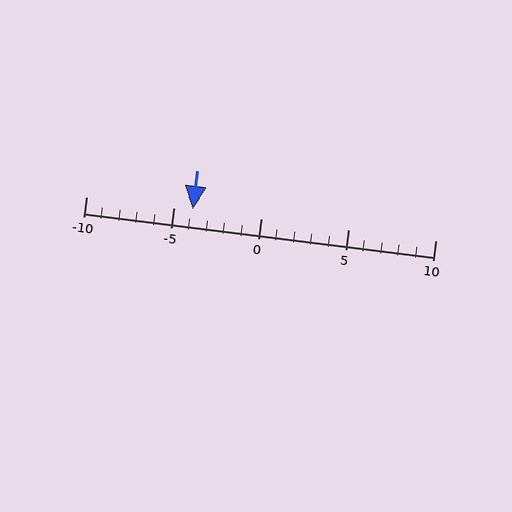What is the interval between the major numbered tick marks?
The major tick marks are spaced 5 units apart.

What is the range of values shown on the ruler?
The ruler shows values from -10 to 10.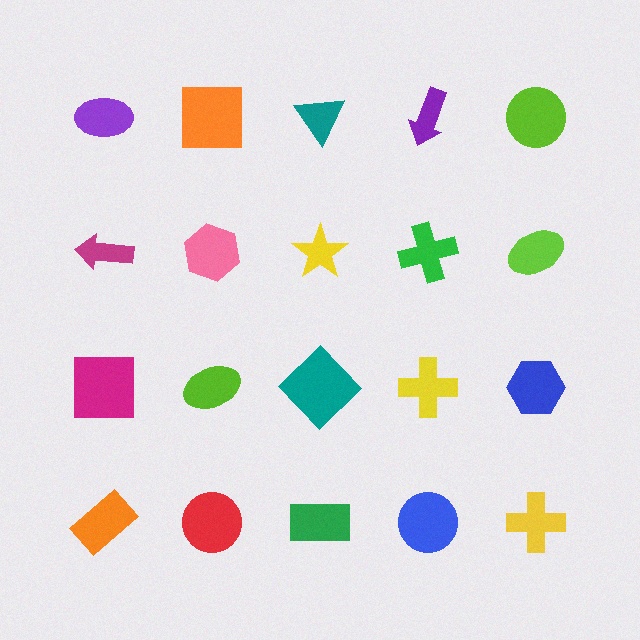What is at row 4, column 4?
A blue circle.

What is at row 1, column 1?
A purple ellipse.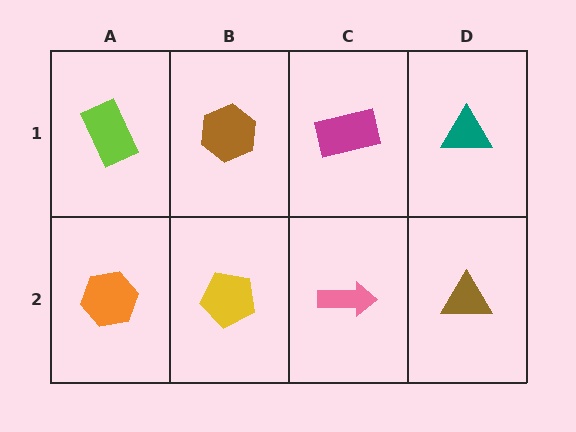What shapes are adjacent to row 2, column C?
A magenta rectangle (row 1, column C), a yellow pentagon (row 2, column B), a brown triangle (row 2, column D).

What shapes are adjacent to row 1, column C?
A pink arrow (row 2, column C), a brown hexagon (row 1, column B), a teal triangle (row 1, column D).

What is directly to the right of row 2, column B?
A pink arrow.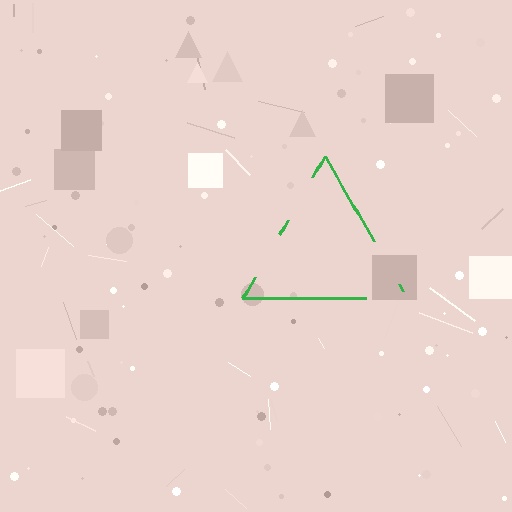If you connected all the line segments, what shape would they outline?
They would outline a triangle.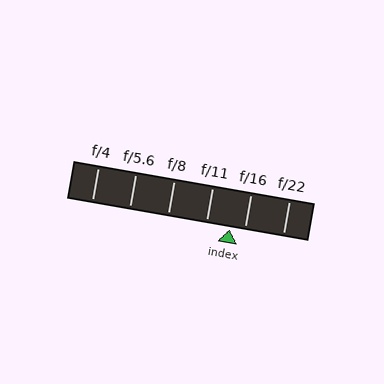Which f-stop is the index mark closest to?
The index mark is closest to f/16.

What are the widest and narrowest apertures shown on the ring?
The widest aperture shown is f/4 and the narrowest is f/22.